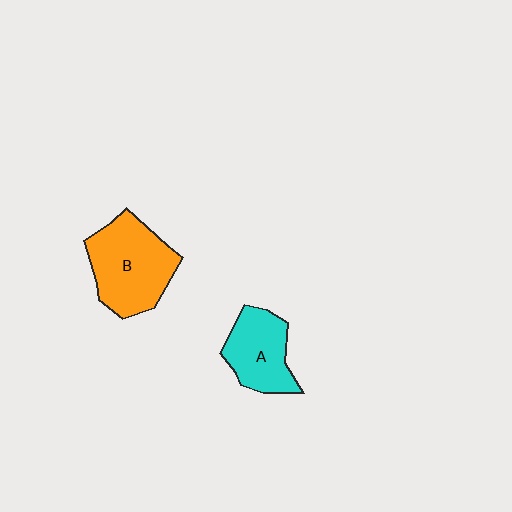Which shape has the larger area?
Shape B (orange).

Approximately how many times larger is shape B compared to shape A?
Approximately 1.4 times.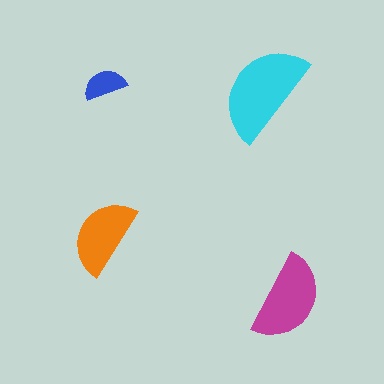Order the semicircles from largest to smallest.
the cyan one, the magenta one, the orange one, the blue one.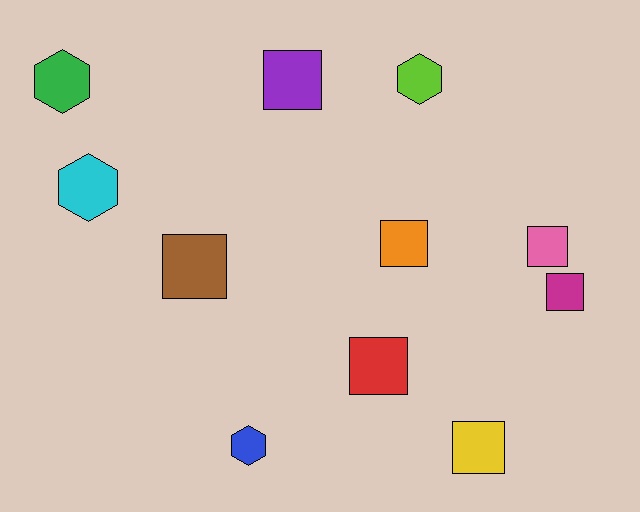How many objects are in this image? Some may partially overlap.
There are 11 objects.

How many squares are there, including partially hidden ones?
There are 7 squares.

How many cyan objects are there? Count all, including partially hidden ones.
There is 1 cyan object.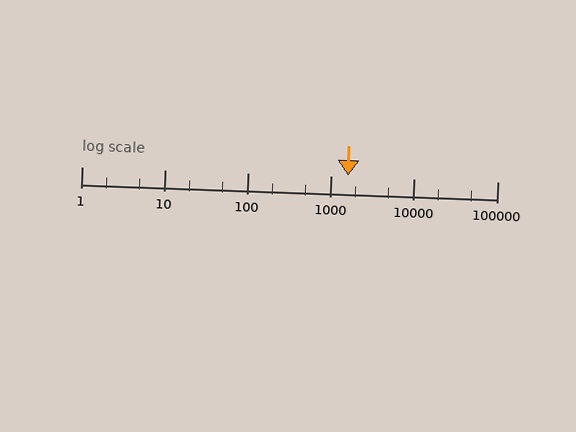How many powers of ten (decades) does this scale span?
The scale spans 5 decades, from 1 to 100000.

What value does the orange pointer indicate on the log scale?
The pointer indicates approximately 1600.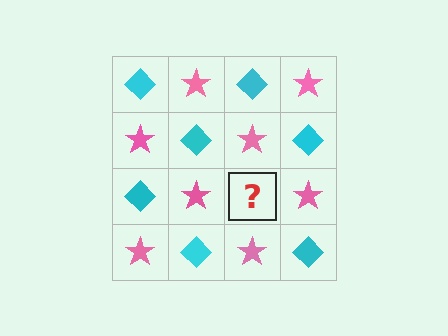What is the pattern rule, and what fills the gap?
The rule is that it alternates cyan diamond and pink star in a checkerboard pattern. The gap should be filled with a cyan diamond.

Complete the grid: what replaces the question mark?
The question mark should be replaced with a cyan diamond.